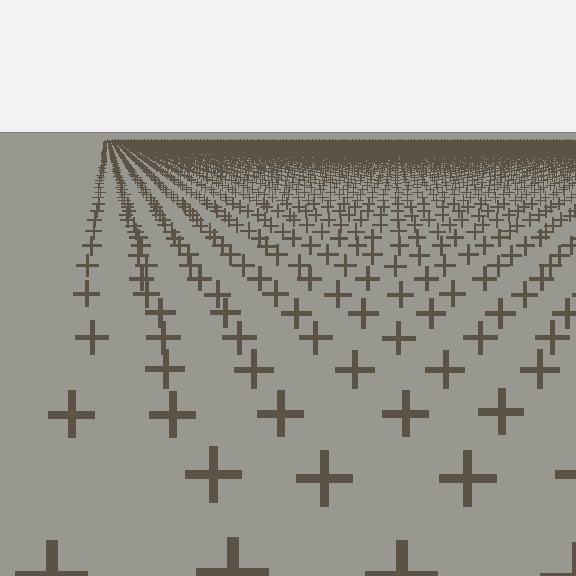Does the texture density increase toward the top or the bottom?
Density increases toward the top.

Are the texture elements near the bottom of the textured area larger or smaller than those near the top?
Larger. Near the bottom, elements are closer to the viewer and appear at a bigger on-screen size.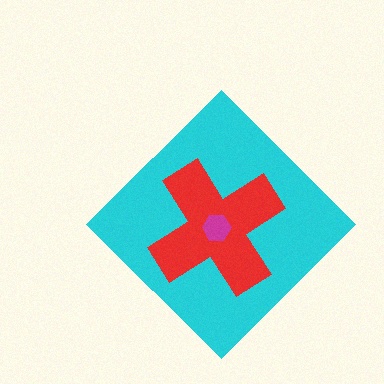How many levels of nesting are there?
3.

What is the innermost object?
The magenta hexagon.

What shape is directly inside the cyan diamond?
The red cross.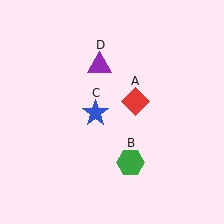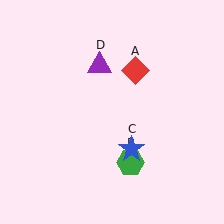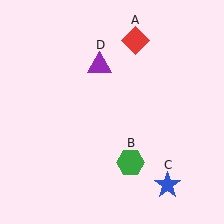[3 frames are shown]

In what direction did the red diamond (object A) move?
The red diamond (object A) moved up.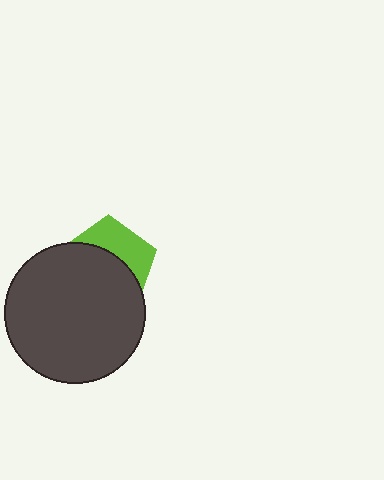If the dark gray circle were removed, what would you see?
You would see the complete lime pentagon.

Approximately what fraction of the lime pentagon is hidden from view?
Roughly 62% of the lime pentagon is hidden behind the dark gray circle.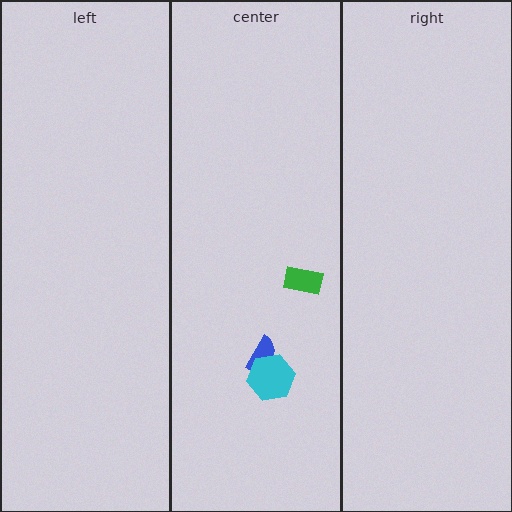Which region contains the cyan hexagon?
The center region.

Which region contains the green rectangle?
The center region.